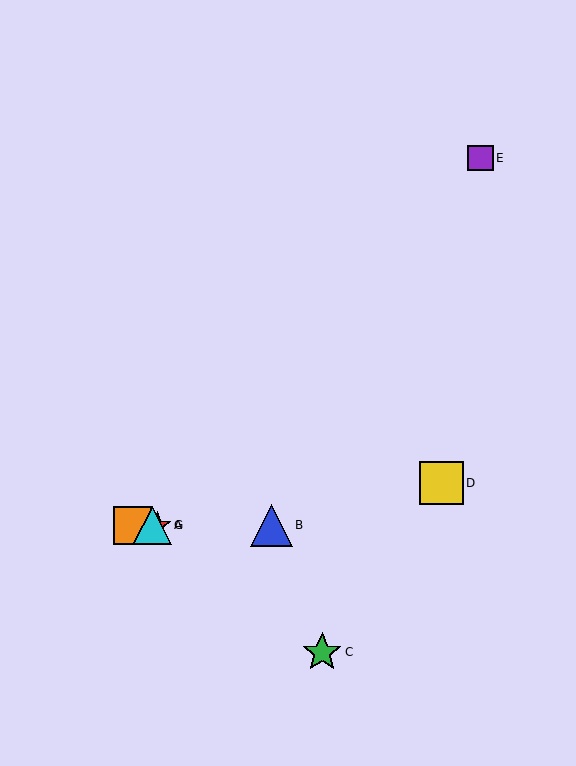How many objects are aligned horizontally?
4 objects (A, B, F, G) are aligned horizontally.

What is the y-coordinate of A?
Object A is at y≈525.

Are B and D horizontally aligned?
No, B is at y≈525 and D is at y≈483.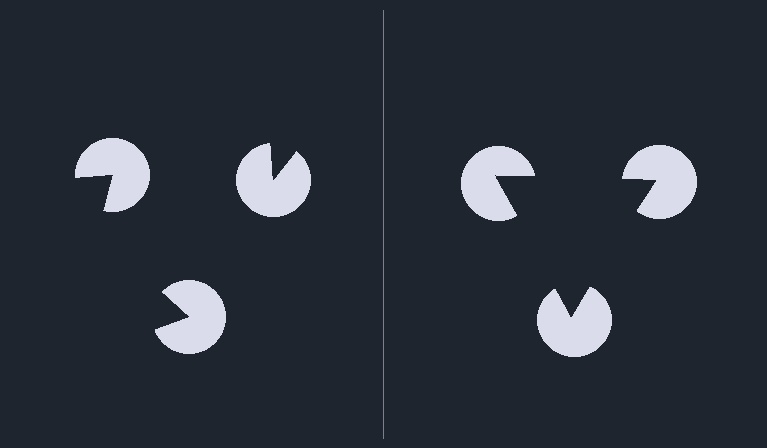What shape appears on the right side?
An illusory triangle.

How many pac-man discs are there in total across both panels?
6 — 3 on each side.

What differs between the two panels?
The pac-man discs are positioned identically on both sides; only the wedge orientations differ. On the right they align to a triangle; on the left they are misaligned.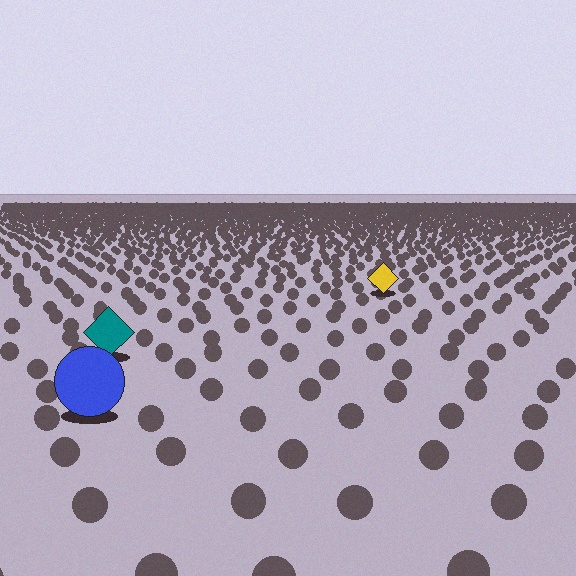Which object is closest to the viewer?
The blue circle is closest. The texture marks near it are larger and more spread out.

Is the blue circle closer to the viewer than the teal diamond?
Yes. The blue circle is closer — you can tell from the texture gradient: the ground texture is coarser near it.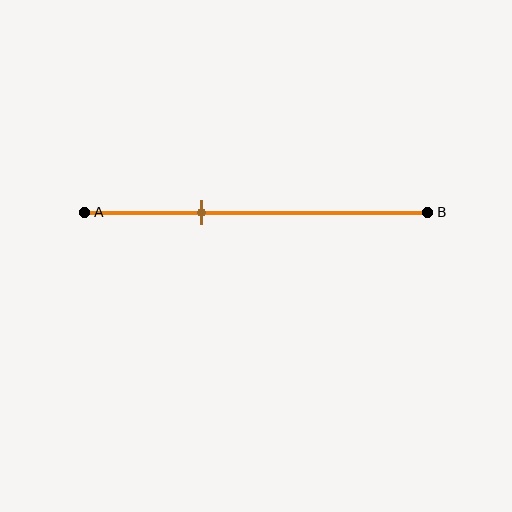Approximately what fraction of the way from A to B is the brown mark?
The brown mark is approximately 35% of the way from A to B.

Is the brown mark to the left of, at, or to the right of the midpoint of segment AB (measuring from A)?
The brown mark is to the left of the midpoint of segment AB.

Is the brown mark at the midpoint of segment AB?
No, the mark is at about 35% from A, not at the 50% midpoint.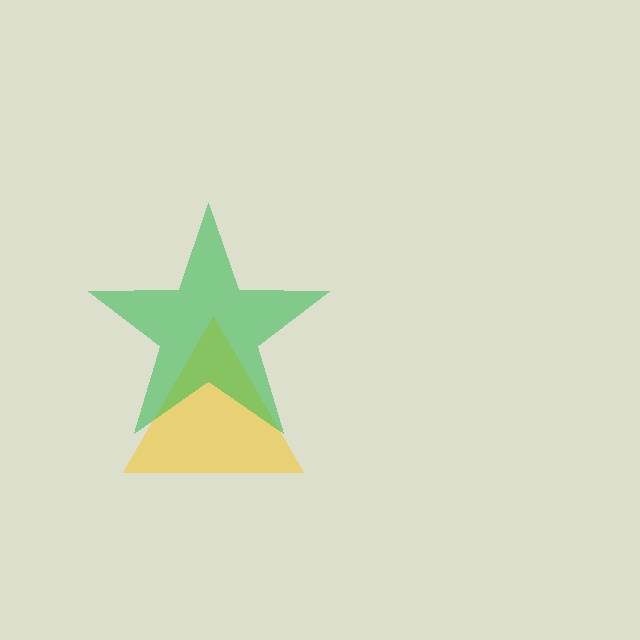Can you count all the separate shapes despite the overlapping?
Yes, there are 2 separate shapes.